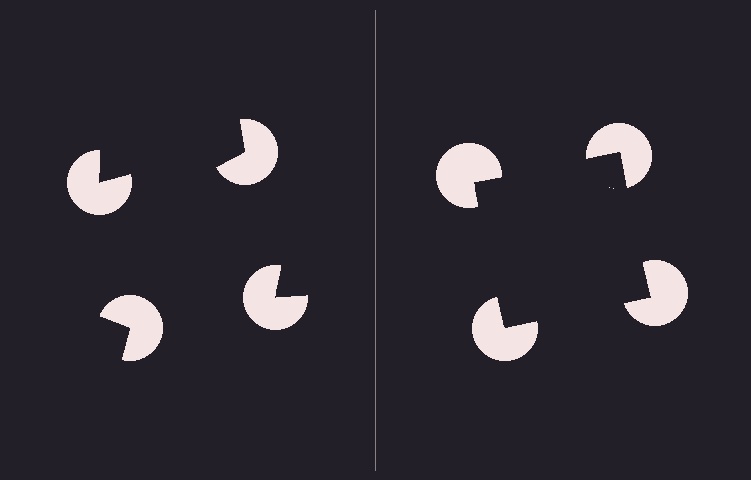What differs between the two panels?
The pac-man discs are positioned identically on both sides; only the wedge orientations differ. On the right they align to a square; on the left they are misaligned.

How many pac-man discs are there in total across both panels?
8 — 4 on each side.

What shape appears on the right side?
An illusory square.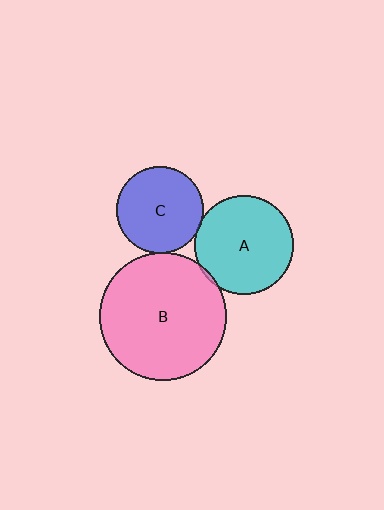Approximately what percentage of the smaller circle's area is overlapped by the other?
Approximately 5%.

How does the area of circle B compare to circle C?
Approximately 2.1 times.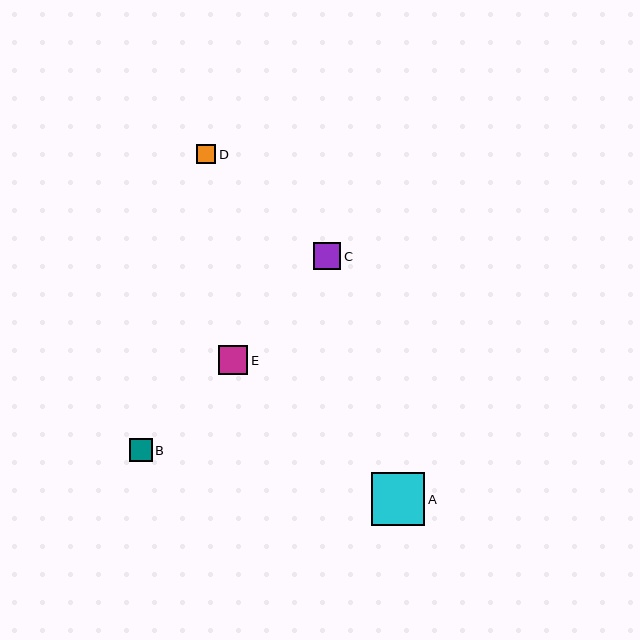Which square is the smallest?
Square D is the smallest with a size of approximately 19 pixels.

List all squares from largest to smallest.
From largest to smallest: A, E, C, B, D.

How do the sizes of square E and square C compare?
Square E and square C are approximately the same size.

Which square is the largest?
Square A is the largest with a size of approximately 53 pixels.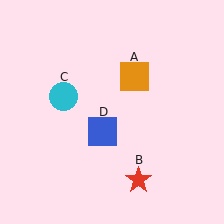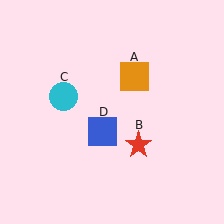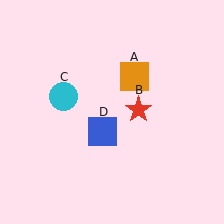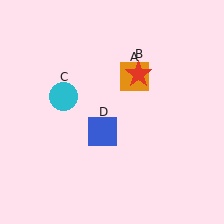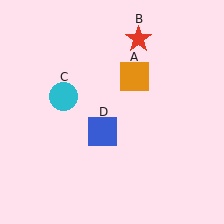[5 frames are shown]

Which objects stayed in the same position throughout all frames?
Orange square (object A) and cyan circle (object C) and blue square (object D) remained stationary.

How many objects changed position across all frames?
1 object changed position: red star (object B).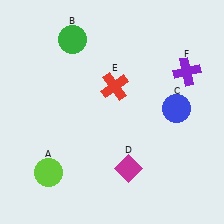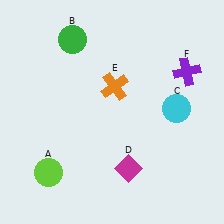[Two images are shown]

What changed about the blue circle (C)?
In Image 1, C is blue. In Image 2, it changed to cyan.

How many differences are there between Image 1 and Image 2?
There are 2 differences between the two images.